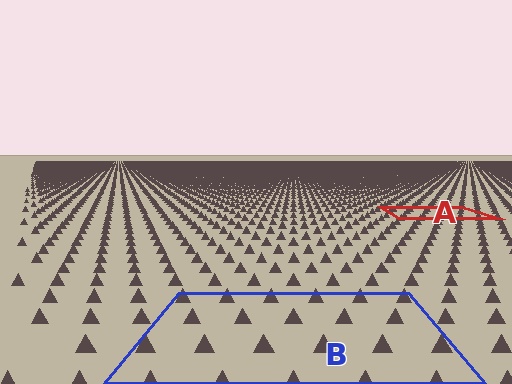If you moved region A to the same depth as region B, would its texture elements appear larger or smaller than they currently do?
They would appear larger. At a closer depth, the same texture elements are projected at a bigger on-screen size.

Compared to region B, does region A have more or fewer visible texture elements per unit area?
Region A has more texture elements per unit area — they are packed more densely because it is farther away.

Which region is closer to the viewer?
Region B is closer. The texture elements there are larger and more spread out.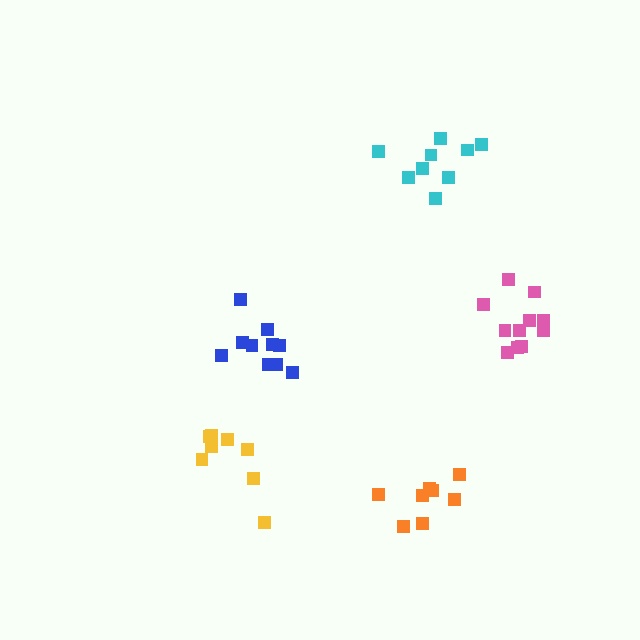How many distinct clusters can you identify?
There are 5 distinct clusters.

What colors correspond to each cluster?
The clusters are colored: cyan, orange, blue, pink, yellow.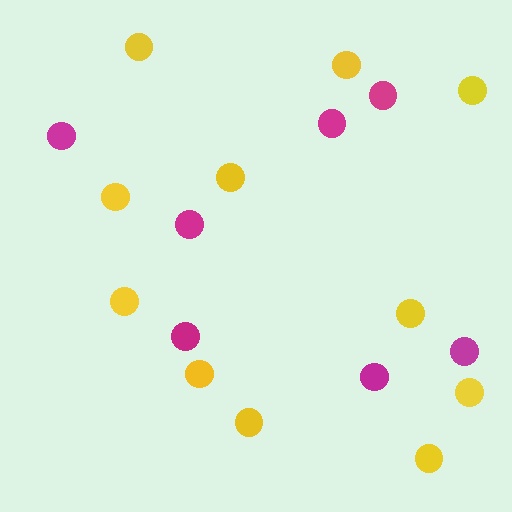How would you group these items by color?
There are 2 groups: one group of magenta circles (7) and one group of yellow circles (11).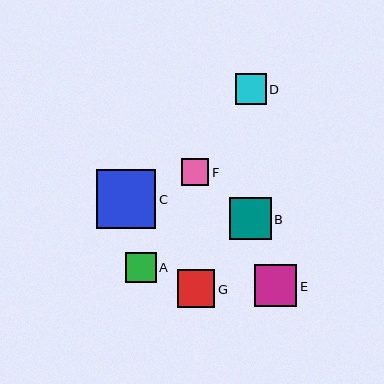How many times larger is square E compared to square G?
Square E is approximately 1.1 times the size of square G.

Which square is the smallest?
Square F is the smallest with a size of approximately 28 pixels.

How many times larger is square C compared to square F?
Square C is approximately 2.1 times the size of square F.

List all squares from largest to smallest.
From largest to smallest: C, E, B, G, D, A, F.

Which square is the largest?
Square C is the largest with a size of approximately 59 pixels.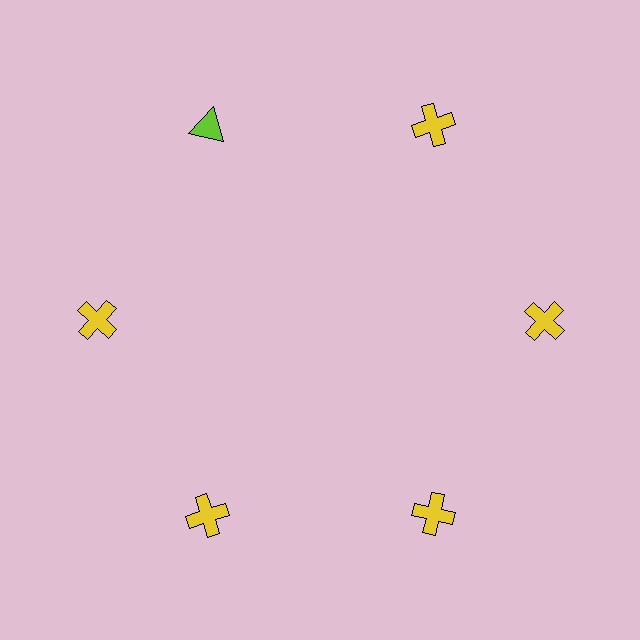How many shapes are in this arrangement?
There are 6 shapes arranged in a ring pattern.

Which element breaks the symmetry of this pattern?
The lime triangle at roughly the 11 o'clock position breaks the symmetry. All other shapes are yellow crosses.